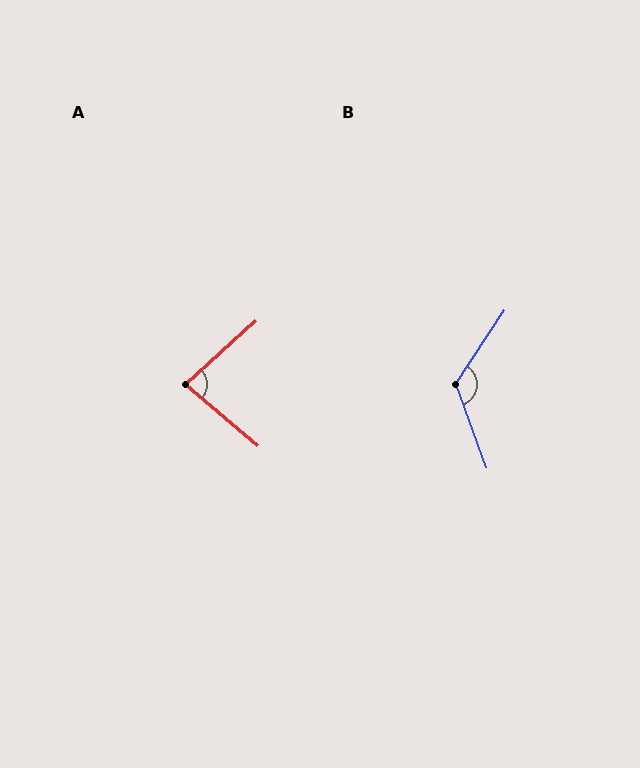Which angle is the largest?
B, at approximately 126 degrees.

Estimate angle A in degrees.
Approximately 83 degrees.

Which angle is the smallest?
A, at approximately 83 degrees.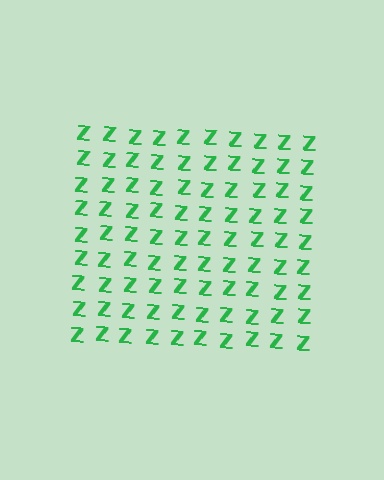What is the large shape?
The large shape is a square.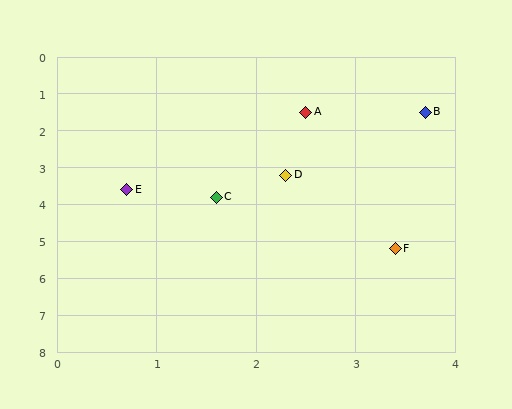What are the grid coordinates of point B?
Point B is at approximately (3.7, 1.5).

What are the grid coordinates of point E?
Point E is at approximately (0.7, 3.6).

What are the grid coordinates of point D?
Point D is at approximately (2.3, 3.2).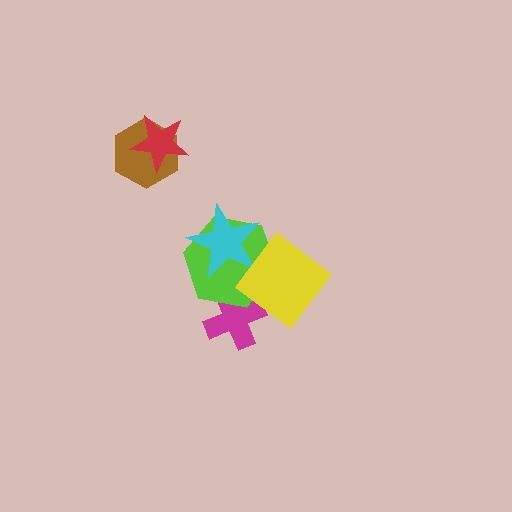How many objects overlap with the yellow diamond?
3 objects overlap with the yellow diamond.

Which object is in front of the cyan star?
The yellow diamond is in front of the cyan star.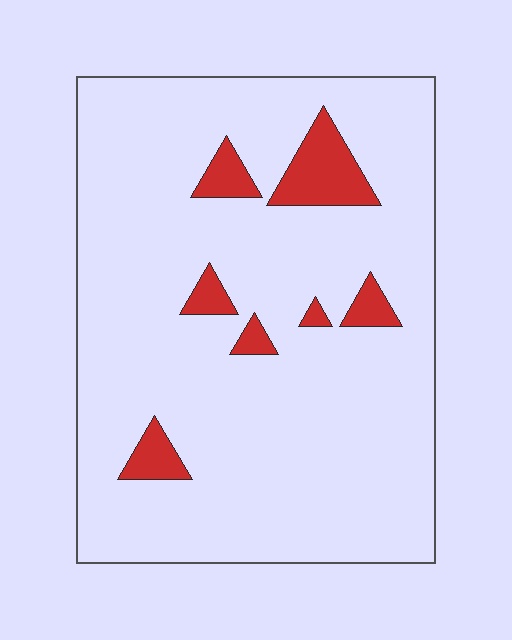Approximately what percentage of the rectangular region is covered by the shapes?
Approximately 10%.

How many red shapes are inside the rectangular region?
7.